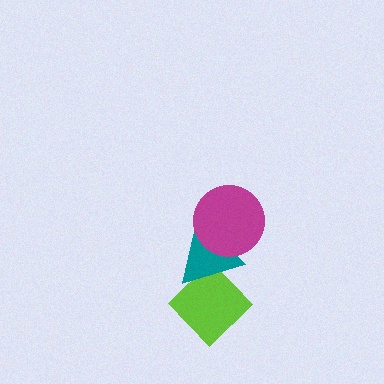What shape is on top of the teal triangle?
The magenta circle is on top of the teal triangle.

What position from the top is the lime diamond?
The lime diamond is 3rd from the top.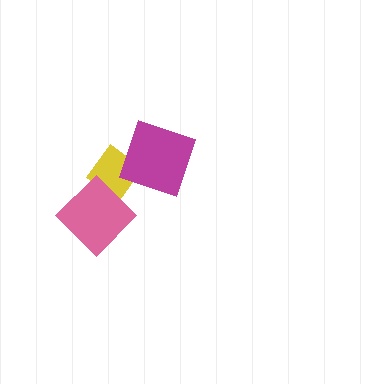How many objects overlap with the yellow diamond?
2 objects overlap with the yellow diamond.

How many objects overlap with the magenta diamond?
1 object overlaps with the magenta diamond.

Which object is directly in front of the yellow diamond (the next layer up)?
The pink diamond is directly in front of the yellow diamond.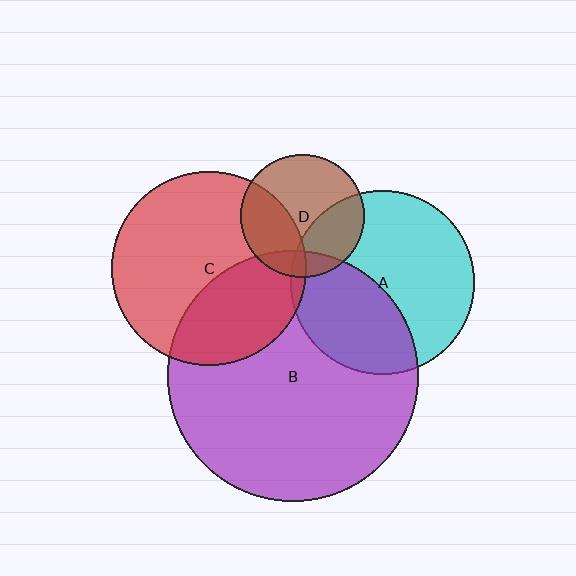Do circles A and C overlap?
Yes.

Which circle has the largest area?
Circle B (purple).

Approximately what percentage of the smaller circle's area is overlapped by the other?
Approximately 5%.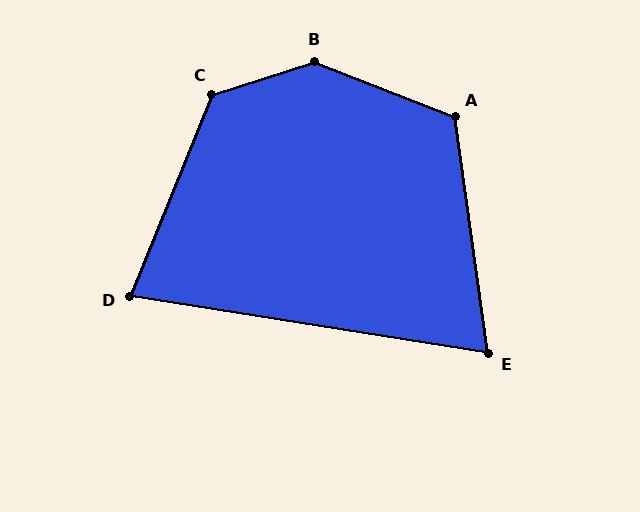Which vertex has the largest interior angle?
B, at approximately 141 degrees.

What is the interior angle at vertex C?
Approximately 130 degrees (obtuse).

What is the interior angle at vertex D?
Approximately 77 degrees (acute).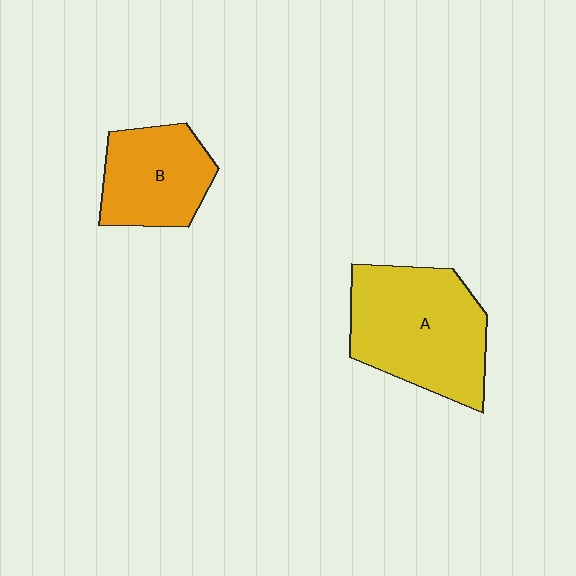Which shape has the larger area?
Shape A (yellow).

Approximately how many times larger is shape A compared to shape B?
Approximately 1.5 times.